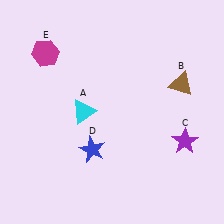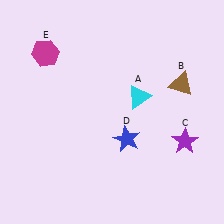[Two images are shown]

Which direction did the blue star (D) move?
The blue star (D) moved right.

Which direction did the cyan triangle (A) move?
The cyan triangle (A) moved right.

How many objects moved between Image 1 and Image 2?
2 objects moved between the two images.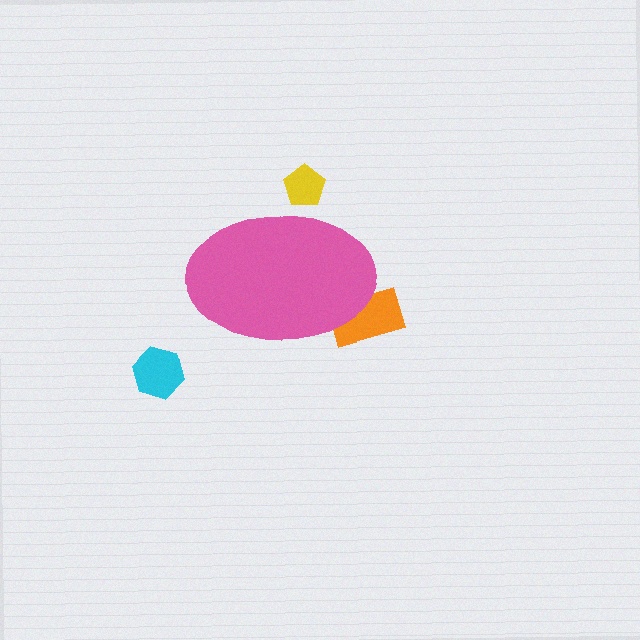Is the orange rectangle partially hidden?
Yes, the orange rectangle is partially hidden behind the pink ellipse.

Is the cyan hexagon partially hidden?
No, the cyan hexagon is fully visible.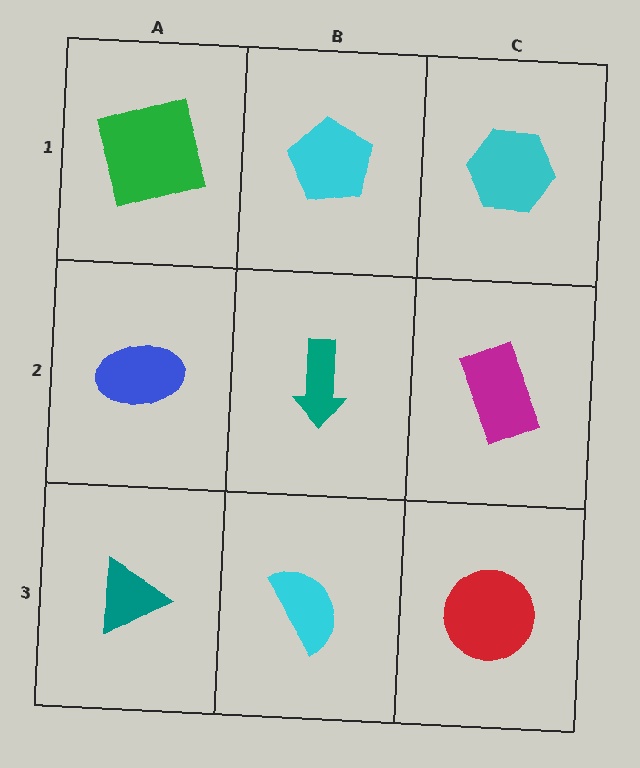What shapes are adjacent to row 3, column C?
A magenta rectangle (row 2, column C), a cyan semicircle (row 3, column B).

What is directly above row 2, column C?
A cyan hexagon.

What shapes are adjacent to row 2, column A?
A green square (row 1, column A), a teal triangle (row 3, column A), a teal arrow (row 2, column B).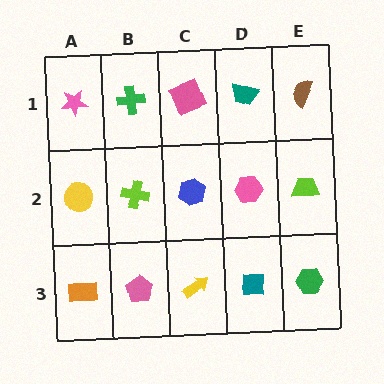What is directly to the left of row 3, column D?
A yellow arrow.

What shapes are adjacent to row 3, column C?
A blue hexagon (row 2, column C), a pink pentagon (row 3, column B), a teal square (row 3, column D).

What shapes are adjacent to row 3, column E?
A lime trapezoid (row 2, column E), a teal square (row 3, column D).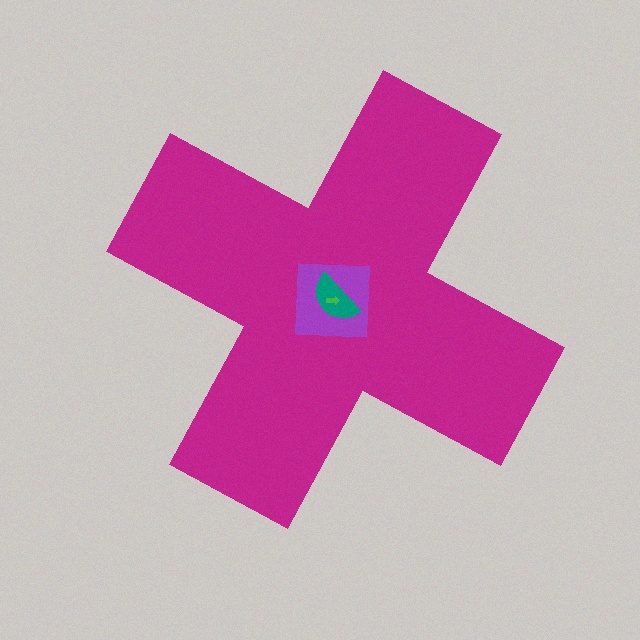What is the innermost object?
The green arrow.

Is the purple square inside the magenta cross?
Yes.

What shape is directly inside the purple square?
The teal semicircle.